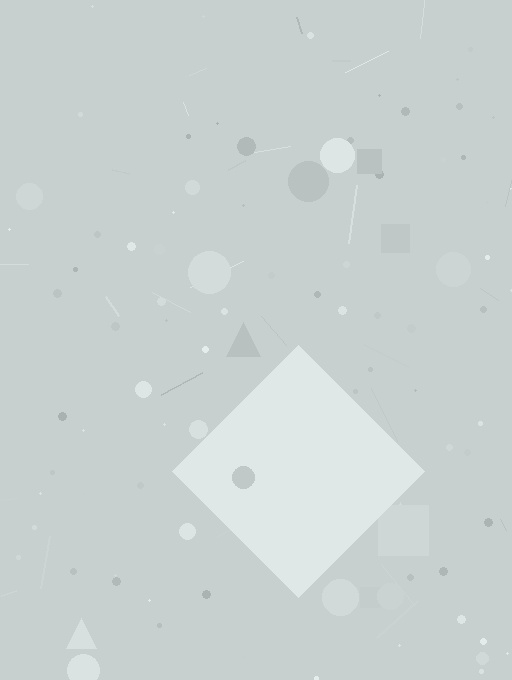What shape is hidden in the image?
A diamond is hidden in the image.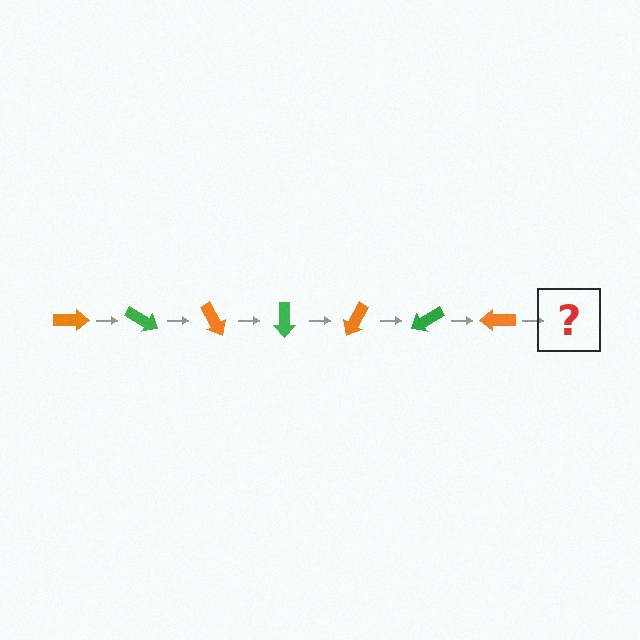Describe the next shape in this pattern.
It should be a green arrow, rotated 210 degrees from the start.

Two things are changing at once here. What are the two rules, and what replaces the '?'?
The two rules are that it rotates 30 degrees each step and the color cycles through orange and green. The '?' should be a green arrow, rotated 210 degrees from the start.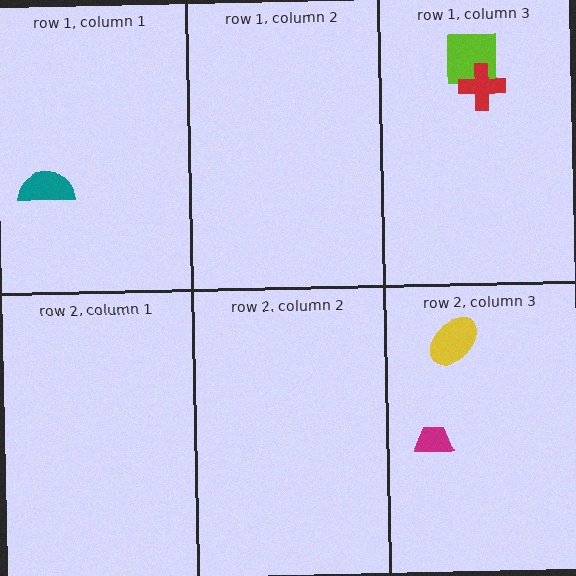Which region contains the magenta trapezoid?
The row 2, column 3 region.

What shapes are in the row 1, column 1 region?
The teal semicircle.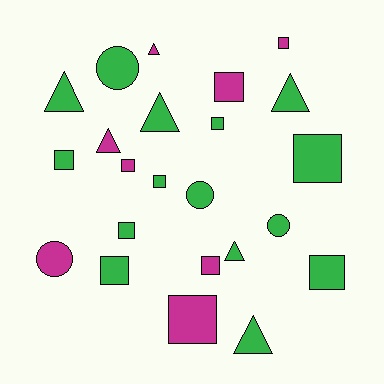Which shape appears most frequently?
Square, with 12 objects.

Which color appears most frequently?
Green, with 15 objects.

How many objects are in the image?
There are 23 objects.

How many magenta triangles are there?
There are 2 magenta triangles.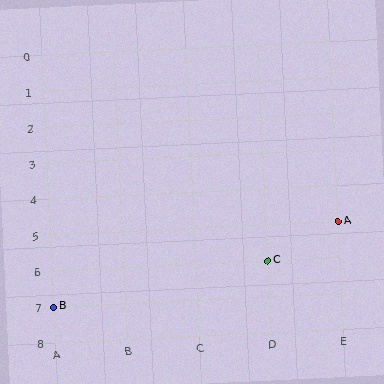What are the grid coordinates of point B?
Point B is at grid coordinates (A, 7).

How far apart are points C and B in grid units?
Points C and B are 3 columns and 1 row apart (about 3.2 grid units diagonally).